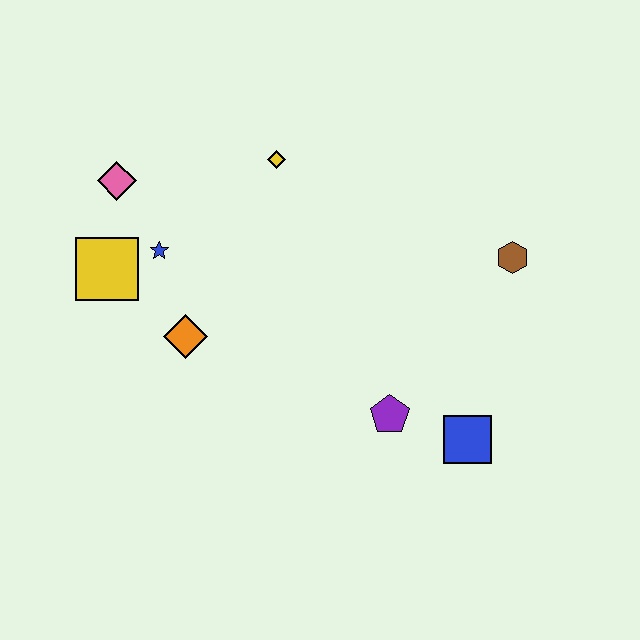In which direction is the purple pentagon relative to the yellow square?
The purple pentagon is to the right of the yellow square.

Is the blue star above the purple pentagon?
Yes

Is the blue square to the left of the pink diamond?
No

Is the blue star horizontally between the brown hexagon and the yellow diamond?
No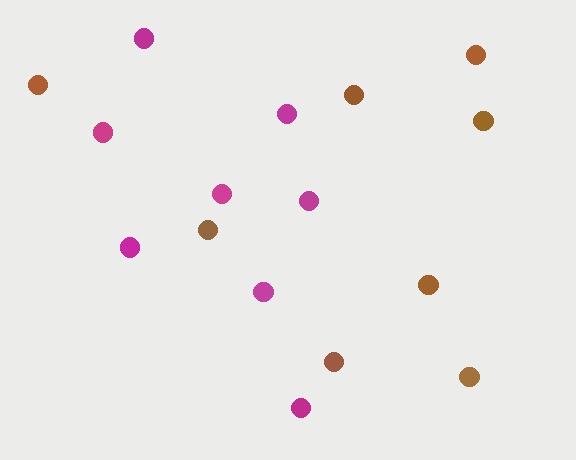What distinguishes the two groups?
There are 2 groups: one group of brown circles (8) and one group of magenta circles (8).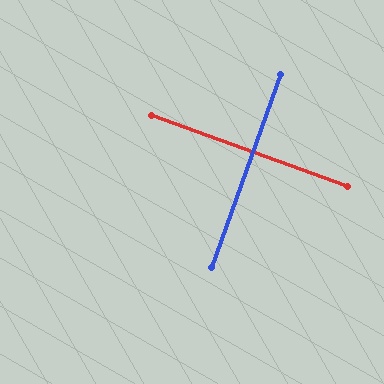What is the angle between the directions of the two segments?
Approximately 90 degrees.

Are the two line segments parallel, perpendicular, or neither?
Perpendicular — they meet at approximately 90°.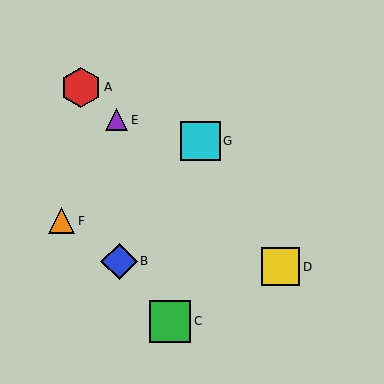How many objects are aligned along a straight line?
3 objects (A, D, E) are aligned along a straight line.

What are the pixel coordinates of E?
Object E is at (117, 120).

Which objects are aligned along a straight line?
Objects A, D, E are aligned along a straight line.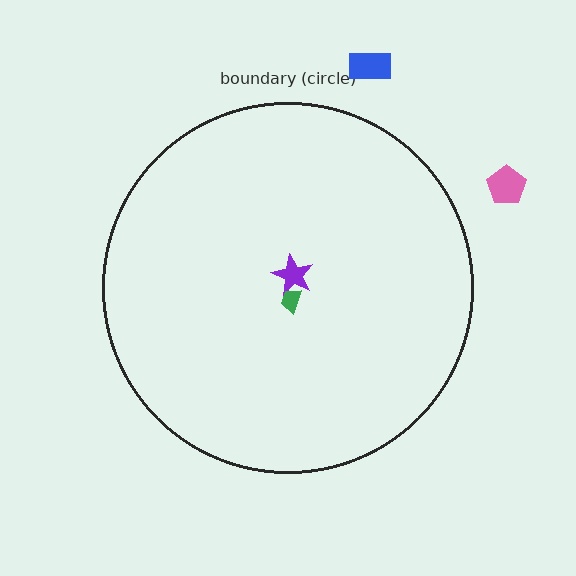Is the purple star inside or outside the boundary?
Inside.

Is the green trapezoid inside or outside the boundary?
Inside.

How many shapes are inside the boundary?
2 inside, 2 outside.